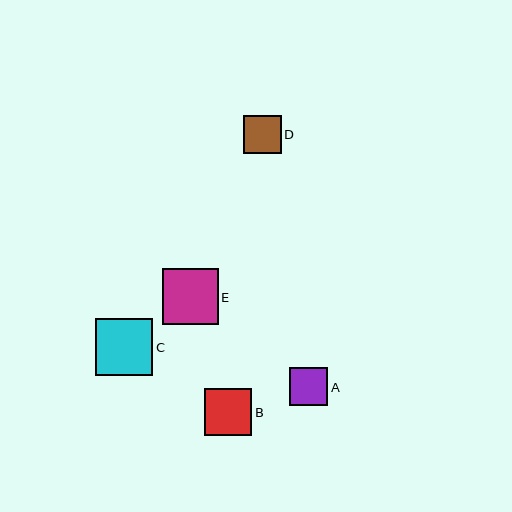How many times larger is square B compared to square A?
Square B is approximately 1.2 times the size of square A.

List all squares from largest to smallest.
From largest to smallest: C, E, B, A, D.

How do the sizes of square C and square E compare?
Square C and square E are approximately the same size.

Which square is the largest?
Square C is the largest with a size of approximately 57 pixels.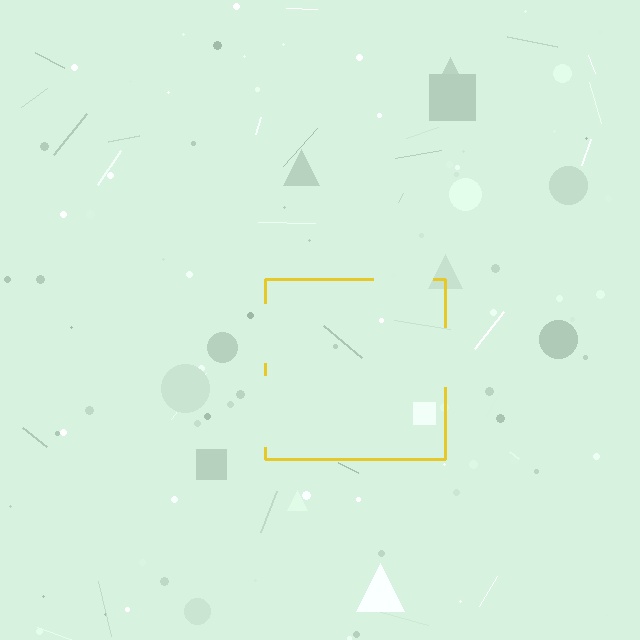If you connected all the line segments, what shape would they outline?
They would outline a square.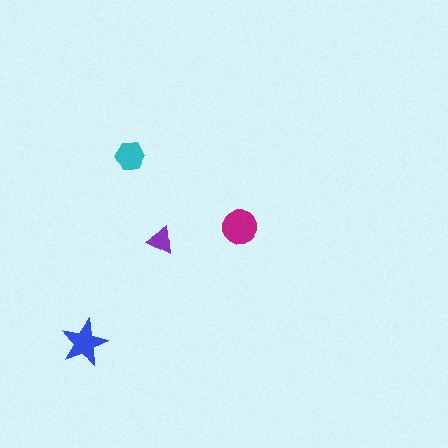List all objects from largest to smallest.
The magenta circle, the blue star, the cyan hexagon, the purple triangle.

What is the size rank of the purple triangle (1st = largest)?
4th.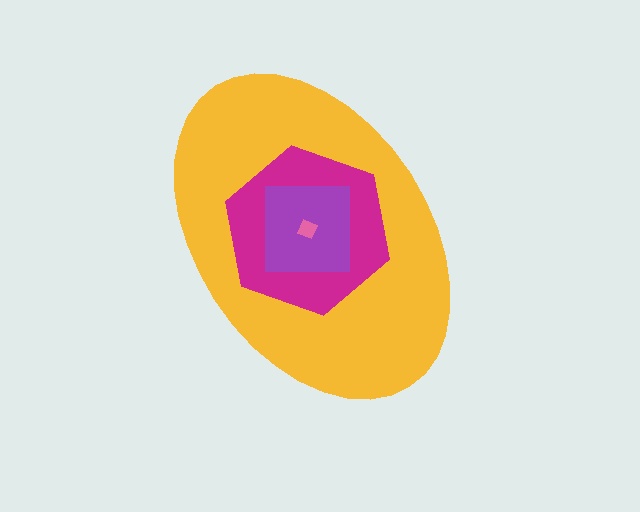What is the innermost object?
The pink diamond.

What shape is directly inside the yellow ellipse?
The magenta hexagon.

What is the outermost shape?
The yellow ellipse.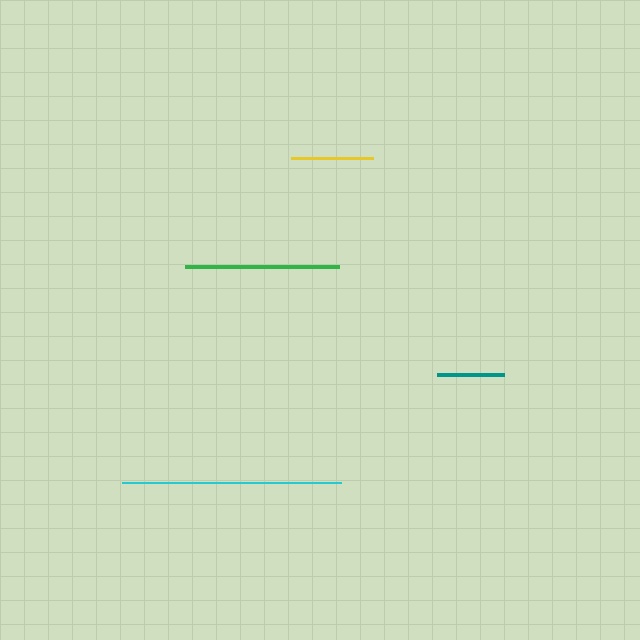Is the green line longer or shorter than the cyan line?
The cyan line is longer than the green line.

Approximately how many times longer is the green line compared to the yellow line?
The green line is approximately 1.9 times the length of the yellow line.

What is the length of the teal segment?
The teal segment is approximately 66 pixels long.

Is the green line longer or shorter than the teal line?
The green line is longer than the teal line.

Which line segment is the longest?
The cyan line is the longest at approximately 219 pixels.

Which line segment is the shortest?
The teal line is the shortest at approximately 66 pixels.